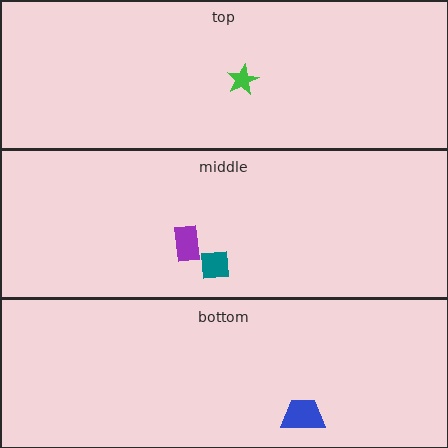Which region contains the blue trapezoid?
The bottom region.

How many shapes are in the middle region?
2.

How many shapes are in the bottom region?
1.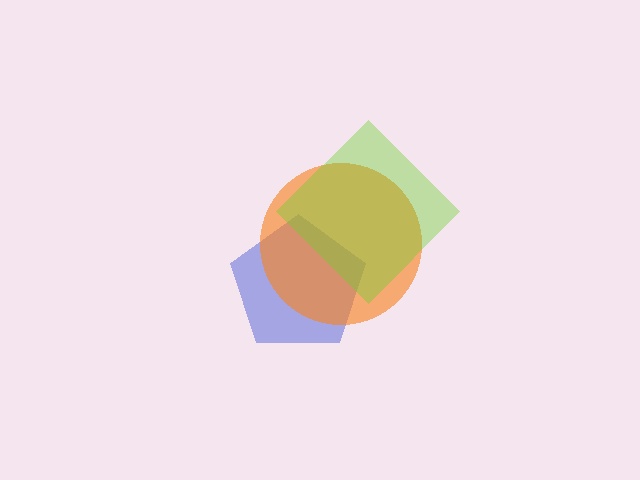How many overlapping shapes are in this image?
There are 3 overlapping shapes in the image.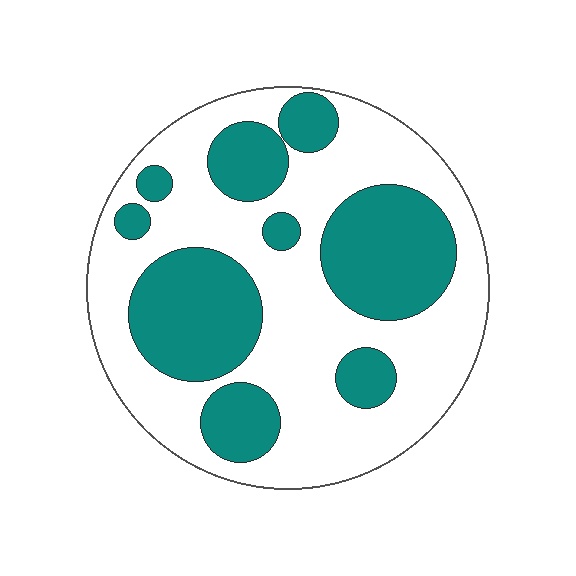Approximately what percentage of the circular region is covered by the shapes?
Approximately 40%.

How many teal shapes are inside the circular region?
9.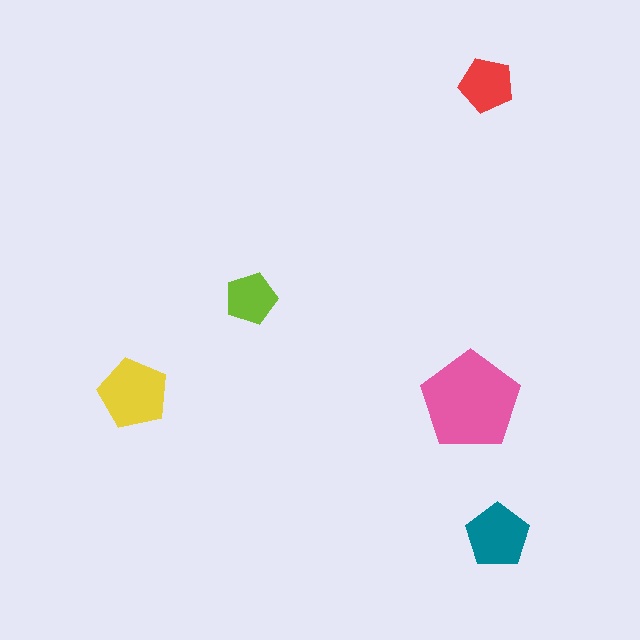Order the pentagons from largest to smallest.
the pink one, the yellow one, the teal one, the red one, the lime one.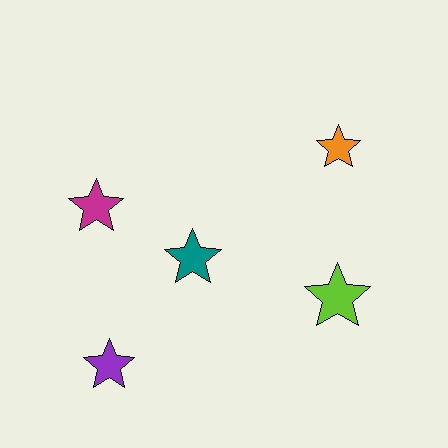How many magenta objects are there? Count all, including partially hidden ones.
There is 1 magenta object.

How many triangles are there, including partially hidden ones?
There are no triangles.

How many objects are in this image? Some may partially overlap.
There are 5 objects.